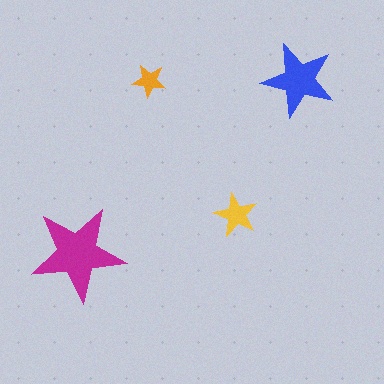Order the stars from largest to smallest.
the magenta one, the blue one, the yellow one, the orange one.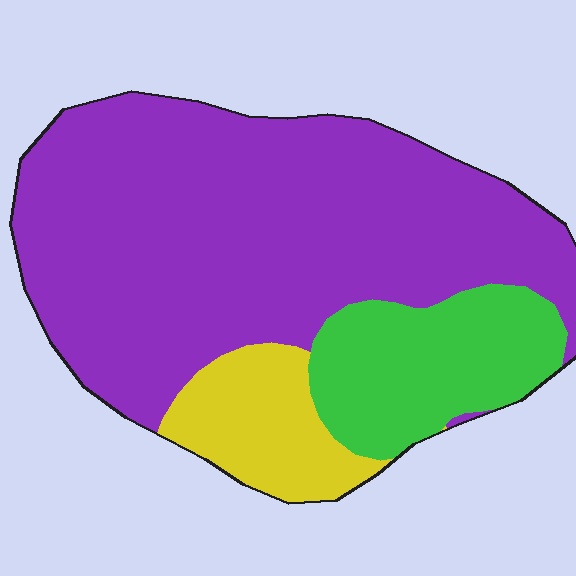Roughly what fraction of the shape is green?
Green takes up less than a quarter of the shape.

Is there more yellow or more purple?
Purple.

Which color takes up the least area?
Yellow, at roughly 10%.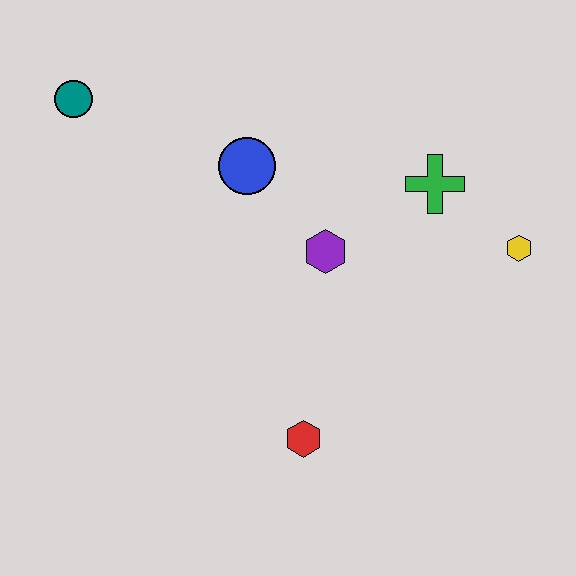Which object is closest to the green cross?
The yellow hexagon is closest to the green cross.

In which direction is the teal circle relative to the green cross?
The teal circle is to the left of the green cross.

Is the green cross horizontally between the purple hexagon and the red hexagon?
No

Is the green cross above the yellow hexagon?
Yes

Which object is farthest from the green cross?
The teal circle is farthest from the green cross.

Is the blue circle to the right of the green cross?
No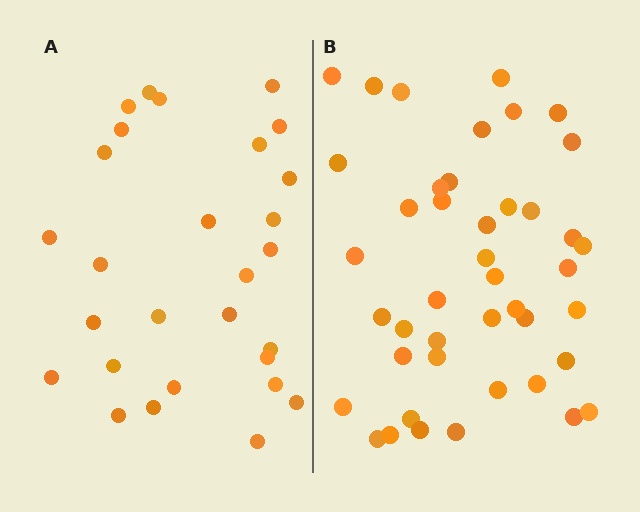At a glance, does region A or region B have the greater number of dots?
Region B (the right region) has more dots.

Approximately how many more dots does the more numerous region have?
Region B has approximately 15 more dots than region A.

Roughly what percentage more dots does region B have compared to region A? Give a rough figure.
About 55% more.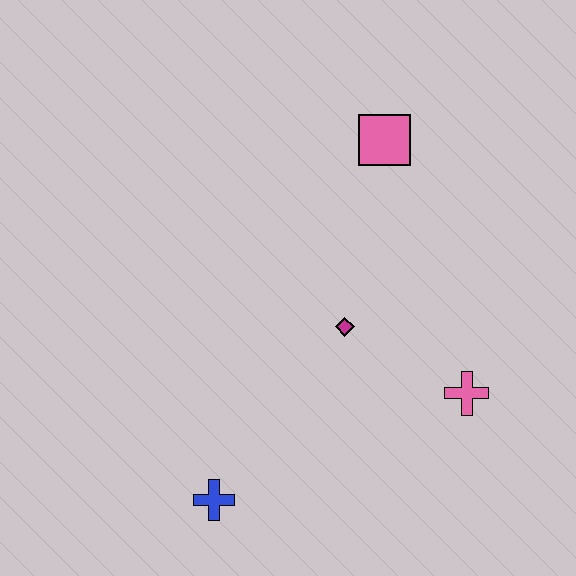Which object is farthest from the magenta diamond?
The blue cross is farthest from the magenta diamond.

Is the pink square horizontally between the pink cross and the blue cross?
Yes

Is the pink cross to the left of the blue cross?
No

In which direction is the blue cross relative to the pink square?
The blue cross is below the pink square.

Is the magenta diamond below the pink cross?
No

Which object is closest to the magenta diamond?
The pink cross is closest to the magenta diamond.